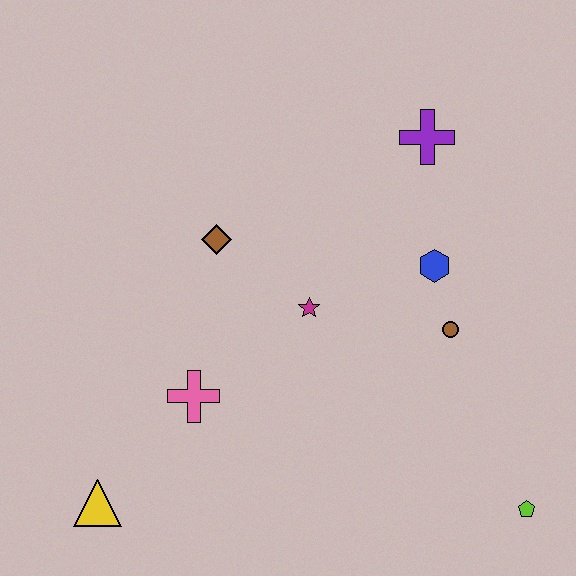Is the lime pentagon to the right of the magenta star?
Yes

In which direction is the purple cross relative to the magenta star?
The purple cross is above the magenta star.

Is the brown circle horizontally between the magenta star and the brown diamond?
No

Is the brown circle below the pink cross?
No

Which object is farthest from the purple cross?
The yellow triangle is farthest from the purple cross.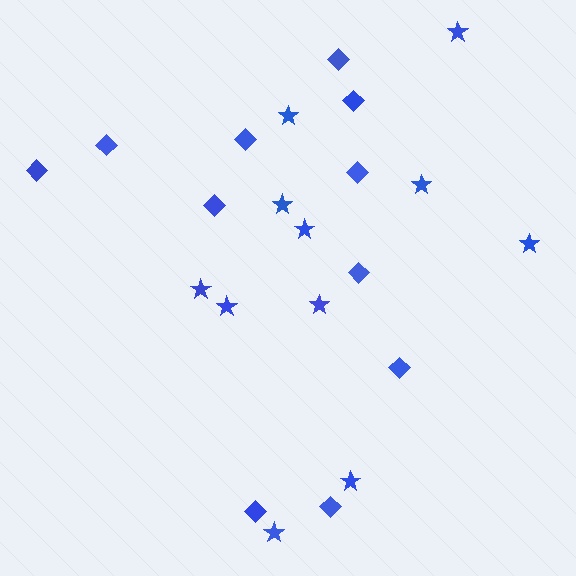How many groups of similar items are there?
There are 2 groups: one group of stars (11) and one group of diamonds (11).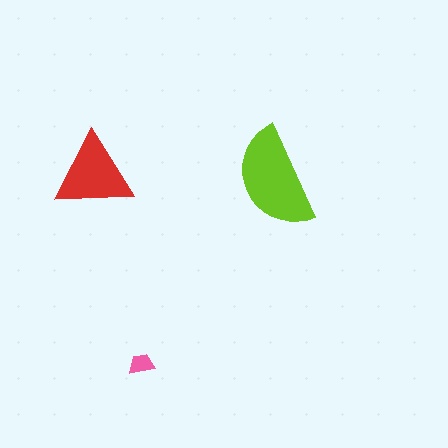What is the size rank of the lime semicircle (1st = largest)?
1st.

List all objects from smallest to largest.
The pink trapezoid, the red triangle, the lime semicircle.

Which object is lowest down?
The pink trapezoid is bottommost.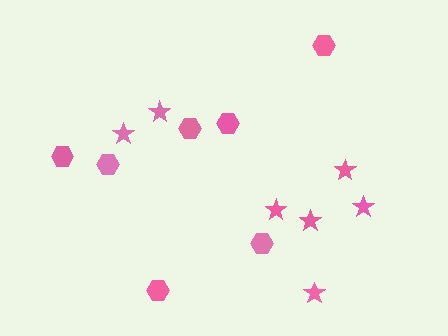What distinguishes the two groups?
There are 2 groups: one group of stars (7) and one group of hexagons (7).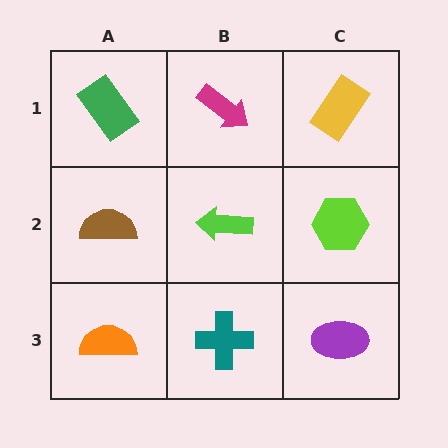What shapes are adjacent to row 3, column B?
A lime arrow (row 2, column B), an orange semicircle (row 3, column A), a purple ellipse (row 3, column C).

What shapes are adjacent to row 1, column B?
A lime arrow (row 2, column B), a green rectangle (row 1, column A), a yellow rectangle (row 1, column C).